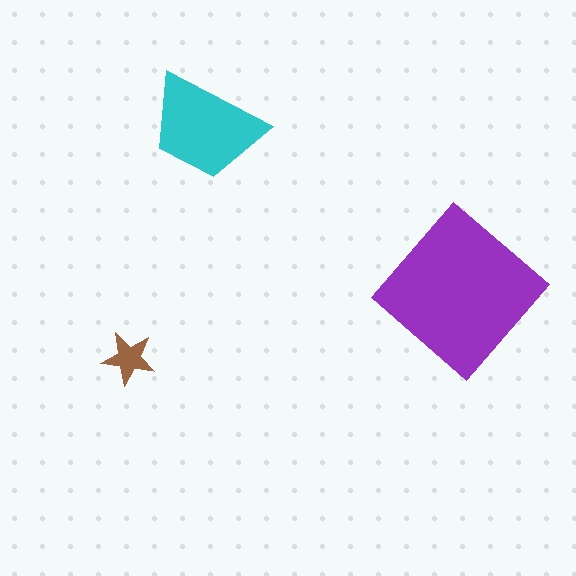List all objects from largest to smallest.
The purple diamond, the cyan trapezoid, the brown star.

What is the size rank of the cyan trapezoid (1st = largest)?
2nd.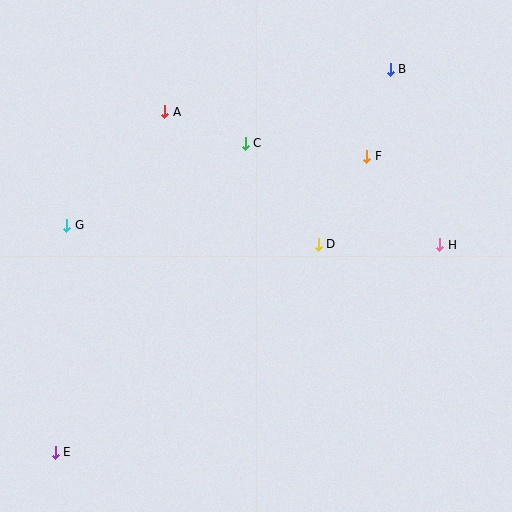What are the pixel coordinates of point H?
Point H is at (440, 245).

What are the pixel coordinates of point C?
Point C is at (245, 143).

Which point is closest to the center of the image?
Point D at (318, 244) is closest to the center.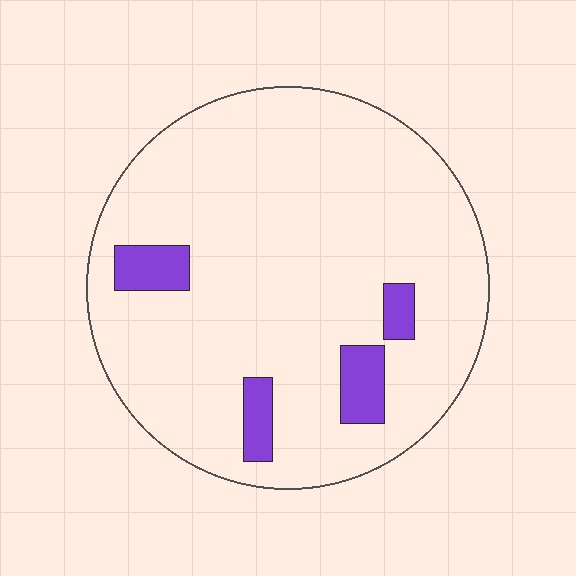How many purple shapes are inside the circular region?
4.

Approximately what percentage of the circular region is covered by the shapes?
Approximately 10%.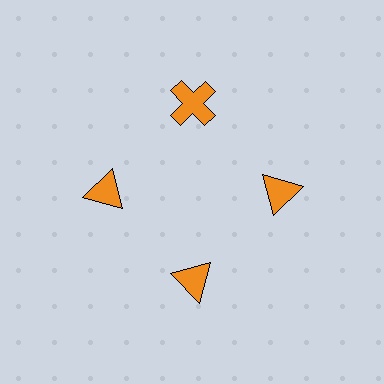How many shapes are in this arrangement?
There are 4 shapes arranged in a ring pattern.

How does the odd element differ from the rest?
It has a different shape: cross instead of triangle.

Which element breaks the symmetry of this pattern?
The orange cross at roughly the 12 o'clock position breaks the symmetry. All other shapes are orange triangles.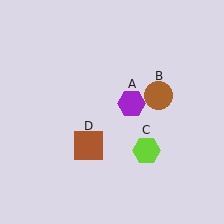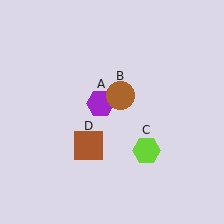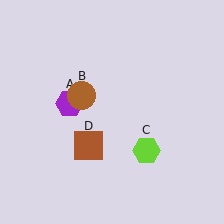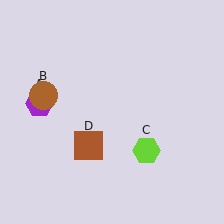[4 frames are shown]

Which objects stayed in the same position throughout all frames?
Lime hexagon (object C) and brown square (object D) remained stationary.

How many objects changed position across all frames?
2 objects changed position: purple hexagon (object A), brown circle (object B).